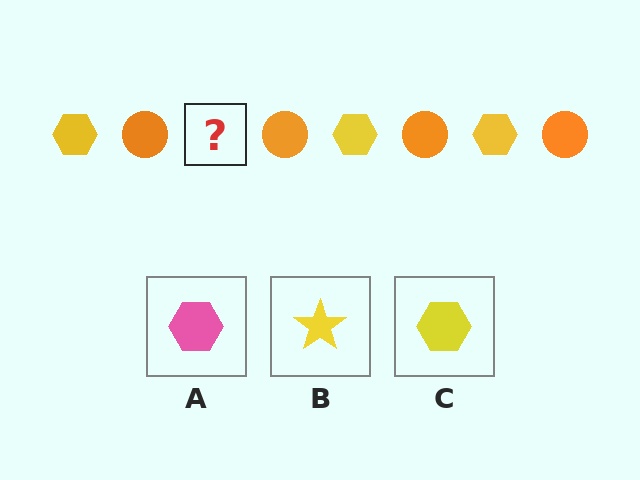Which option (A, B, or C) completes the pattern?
C.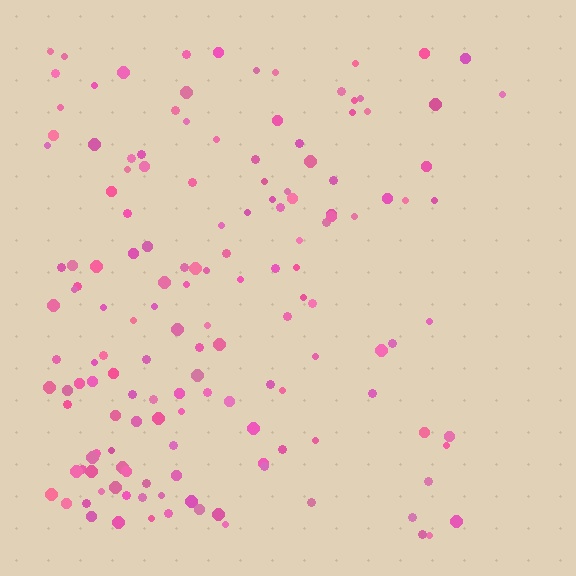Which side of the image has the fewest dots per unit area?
The right.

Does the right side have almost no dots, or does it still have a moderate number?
Still a moderate number, just noticeably fewer than the left.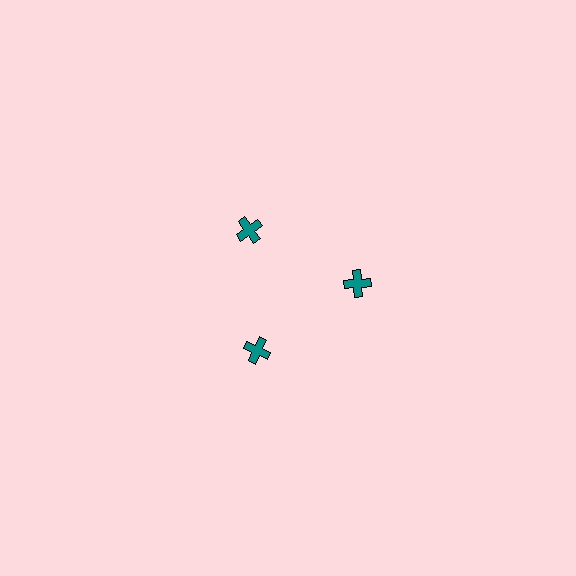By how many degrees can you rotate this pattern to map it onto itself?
The pattern maps onto itself every 120 degrees of rotation.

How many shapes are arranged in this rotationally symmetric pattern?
There are 3 shapes, arranged in 3 groups of 1.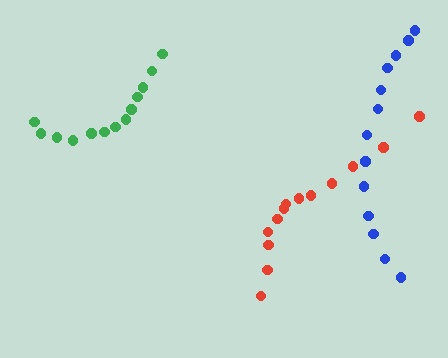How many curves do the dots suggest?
There are 3 distinct paths.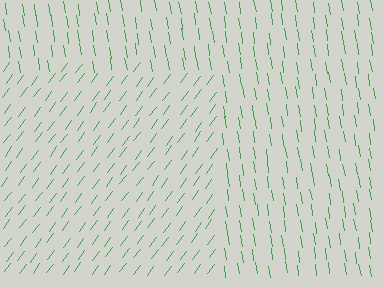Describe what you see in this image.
The image is filled with small green line segments. A rectangle region in the image has lines oriented differently from the surrounding lines, creating a visible texture boundary.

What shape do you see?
I see a rectangle.